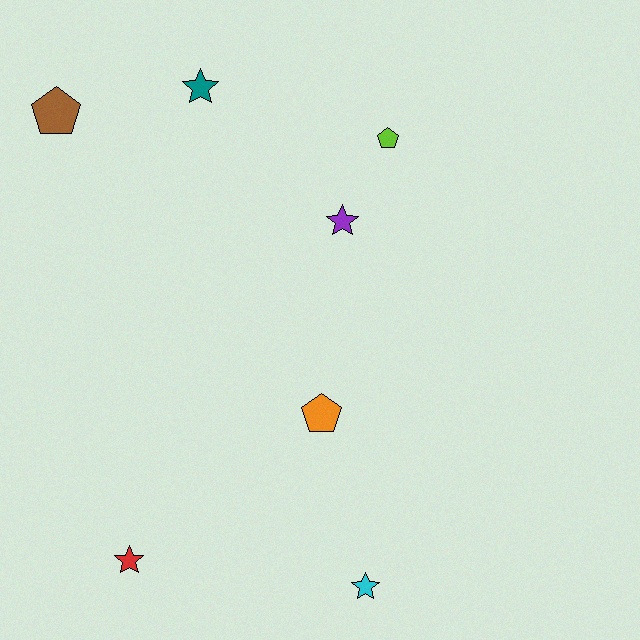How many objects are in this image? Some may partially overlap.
There are 7 objects.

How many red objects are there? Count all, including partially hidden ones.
There is 1 red object.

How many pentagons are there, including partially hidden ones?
There are 3 pentagons.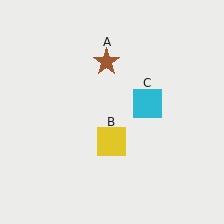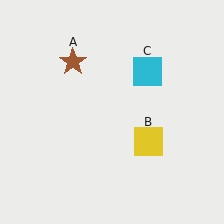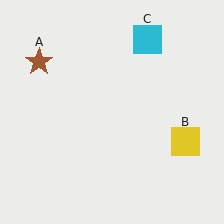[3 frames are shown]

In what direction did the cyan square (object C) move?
The cyan square (object C) moved up.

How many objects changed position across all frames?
3 objects changed position: brown star (object A), yellow square (object B), cyan square (object C).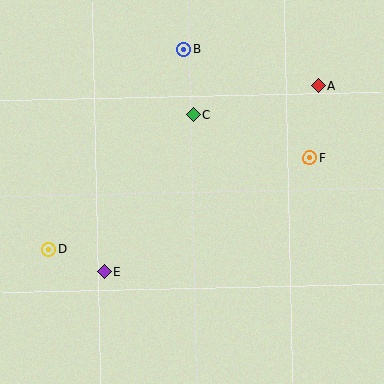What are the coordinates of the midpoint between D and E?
The midpoint between D and E is at (76, 261).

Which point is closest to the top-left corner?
Point B is closest to the top-left corner.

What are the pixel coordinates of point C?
Point C is at (194, 115).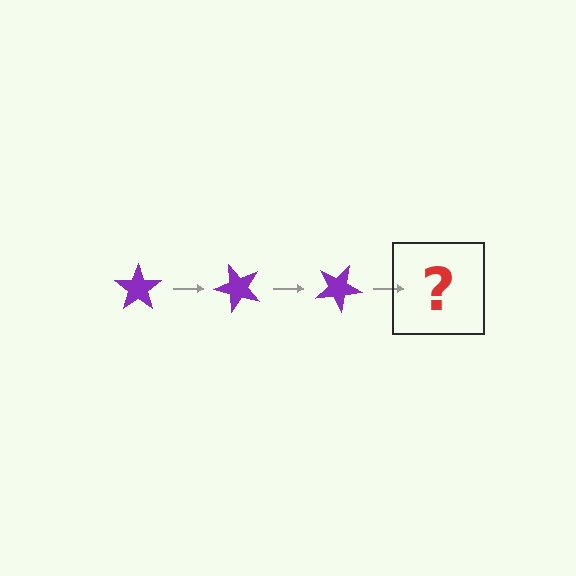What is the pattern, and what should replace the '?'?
The pattern is that the star rotates 50 degrees each step. The '?' should be a purple star rotated 150 degrees.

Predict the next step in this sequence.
The next step is a purple star rotated 150 degrees.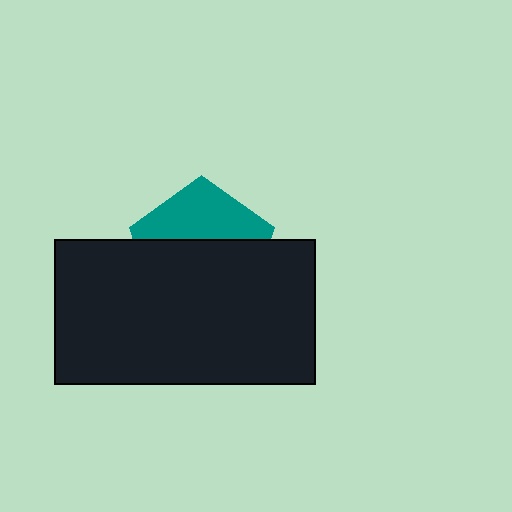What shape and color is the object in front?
The object in front is a black rectangle.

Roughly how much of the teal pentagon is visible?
A small part of it is visible (roughly 39%).